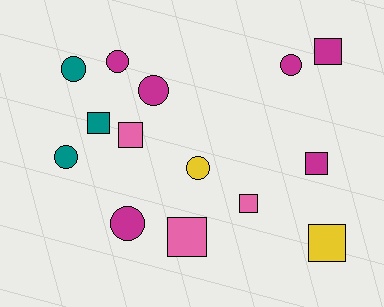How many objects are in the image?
There are 14 objects.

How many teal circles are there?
There are 2 teal circles.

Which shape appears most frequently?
Square, with 7 objects.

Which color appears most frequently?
Magenta, with 6 objects.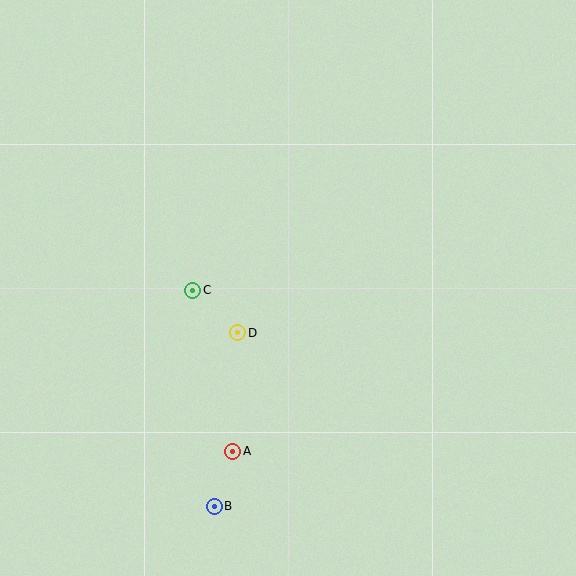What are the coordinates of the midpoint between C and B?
The midpoint between C and B is at (203, 398).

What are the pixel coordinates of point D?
Point D is at (238, 333).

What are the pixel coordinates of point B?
Point B is at (214, 506).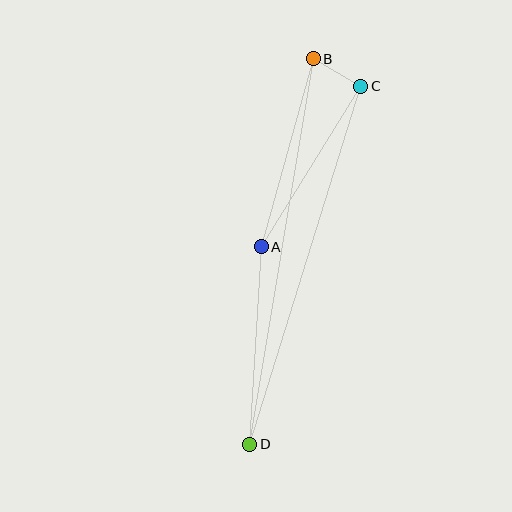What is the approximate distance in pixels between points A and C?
The distance between A and C is approximately 189 pixels.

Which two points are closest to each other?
Points B and C are closest to each other.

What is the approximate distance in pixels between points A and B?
The distance between A and B is approximately 195 pixels.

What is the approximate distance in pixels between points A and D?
The distance between A and D is approximately 198 pixels.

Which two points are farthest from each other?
Points B and D are farthest from each other.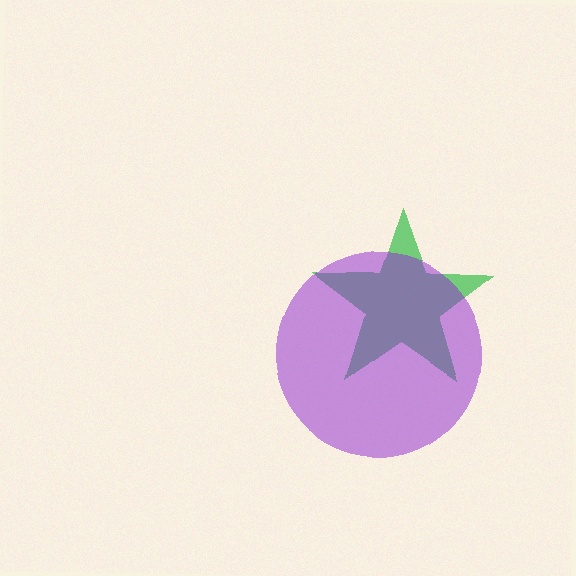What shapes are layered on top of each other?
The layered shapes are: a green star, a purple circle.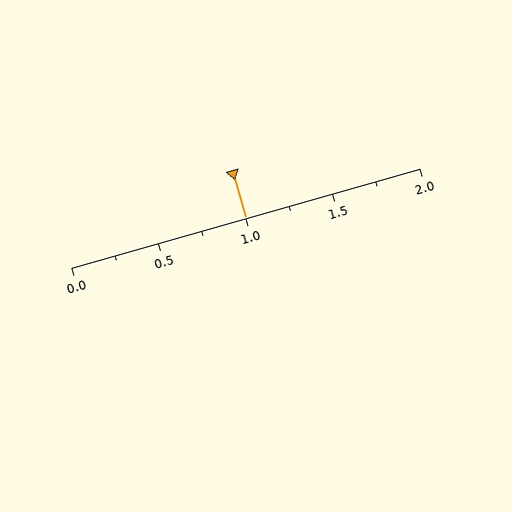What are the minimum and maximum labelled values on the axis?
The axis runs from 0.0 to 2.0.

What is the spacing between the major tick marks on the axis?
The major ticks are spaced 0.5 apart.